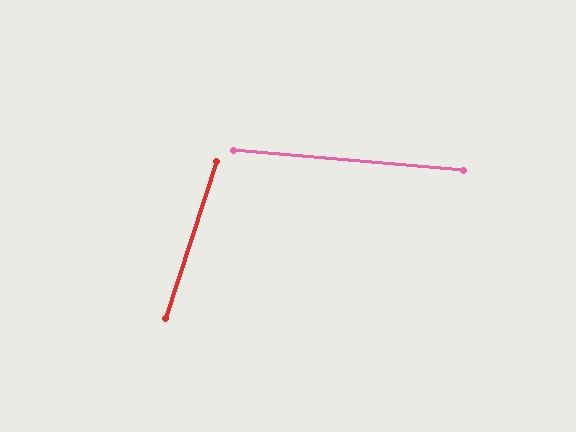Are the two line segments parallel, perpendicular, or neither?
Neither parallel nor perpendicular — they differ by about 77°.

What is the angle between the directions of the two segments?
Approximately 77 degrees.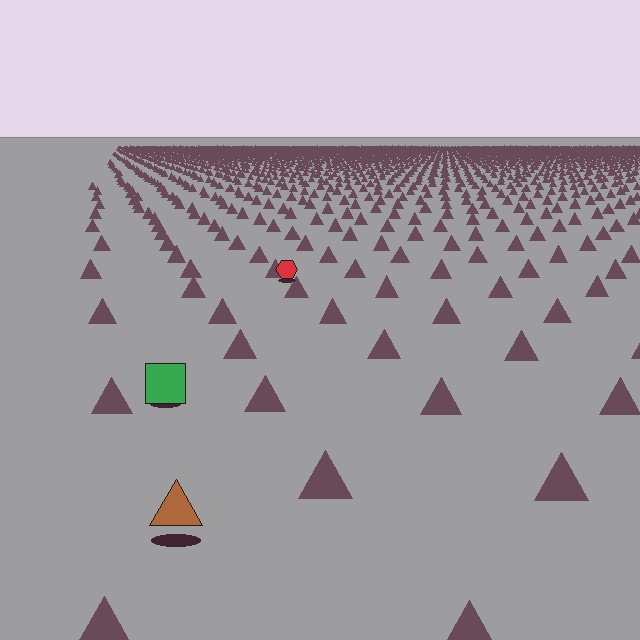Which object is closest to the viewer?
The brown triangle is closest. The texture marks near it are larger and more spread out.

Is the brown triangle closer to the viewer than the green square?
Yes. The brown triangle is closer — you can tell from the texture gradient: the ground texture is coarser near it.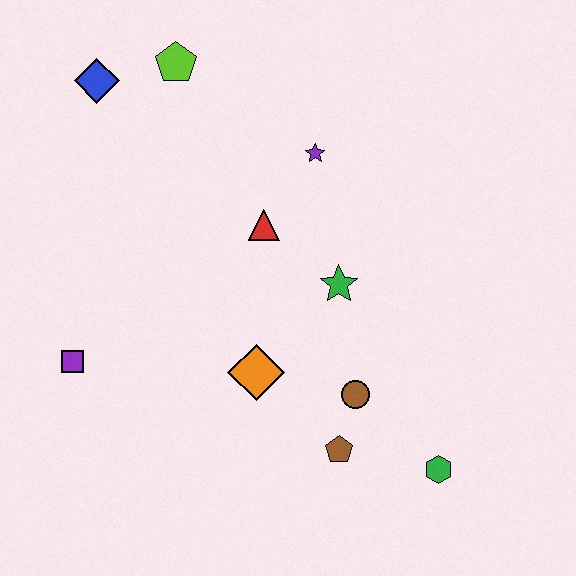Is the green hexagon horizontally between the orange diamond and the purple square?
No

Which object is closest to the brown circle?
The brown pentagon is closest to the brown circle.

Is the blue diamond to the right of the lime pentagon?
No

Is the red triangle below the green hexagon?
No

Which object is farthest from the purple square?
The green hexagon is farthest from the purple square.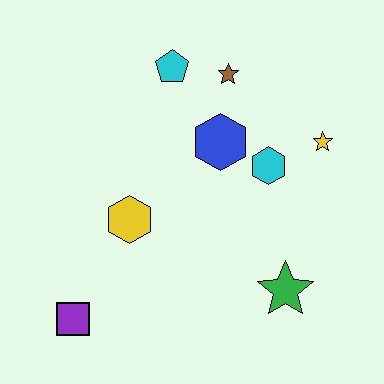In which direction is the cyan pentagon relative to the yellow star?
The cyan pentagon is to the left of the yellow star.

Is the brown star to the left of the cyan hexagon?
Yes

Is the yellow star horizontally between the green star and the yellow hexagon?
No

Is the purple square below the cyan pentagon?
Yes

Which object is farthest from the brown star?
The purple square is farthest from the brown star.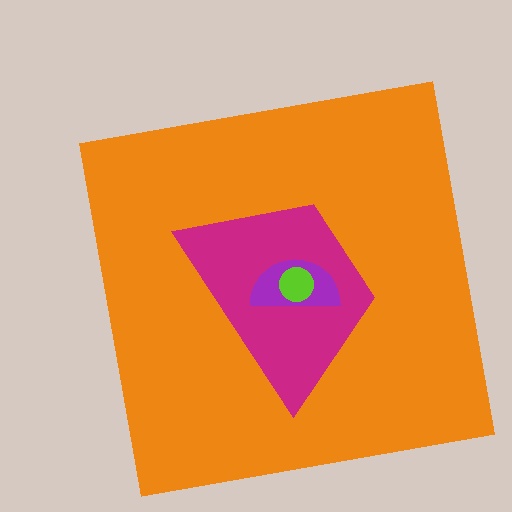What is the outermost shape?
The orange square.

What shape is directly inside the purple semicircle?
The lime circle.